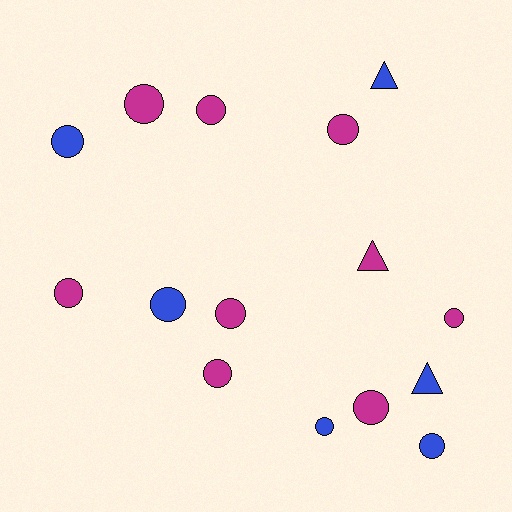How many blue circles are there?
There are 4 blue circles.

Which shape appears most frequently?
Circle, with 12 objects.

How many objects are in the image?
There are 15 objects.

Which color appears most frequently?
Magenta, with 9 objects.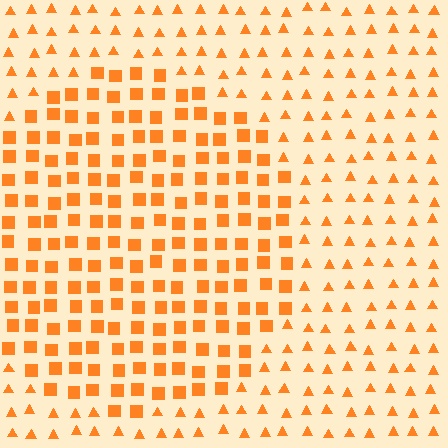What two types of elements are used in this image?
The image uses squares inside the circle region and triangles outside it.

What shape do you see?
I see a circle.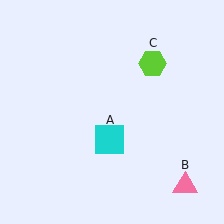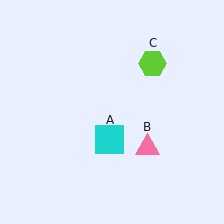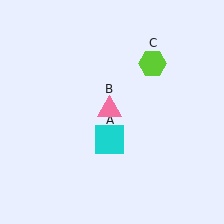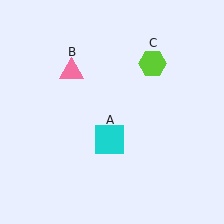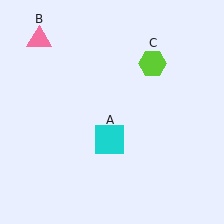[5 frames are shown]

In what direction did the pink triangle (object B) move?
The pink triangle (object B) moved up and to the left.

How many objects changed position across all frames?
1 object changed position: pink triangle (object B).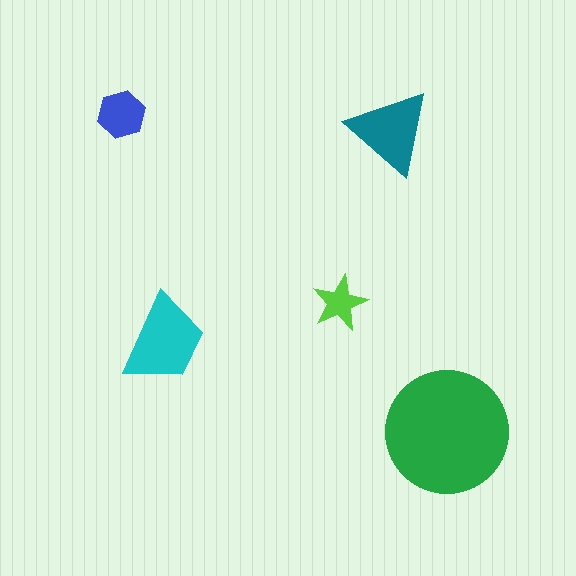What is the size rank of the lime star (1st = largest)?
5th.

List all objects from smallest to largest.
The lime star, the blue hexagon, the teal triangle, the cyan trapezoid, the green circle.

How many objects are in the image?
There are 5 objects in the image.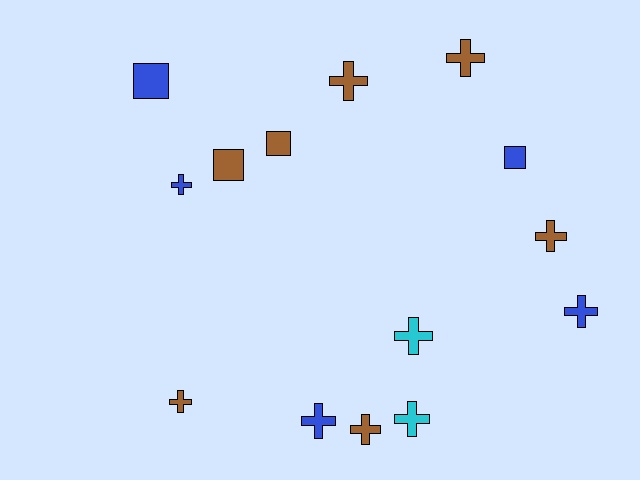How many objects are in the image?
There are 14 objects.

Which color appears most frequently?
Brown, with 7 objects.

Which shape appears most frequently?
Cross, with 10 objects.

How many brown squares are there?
There are 2 brown squares.